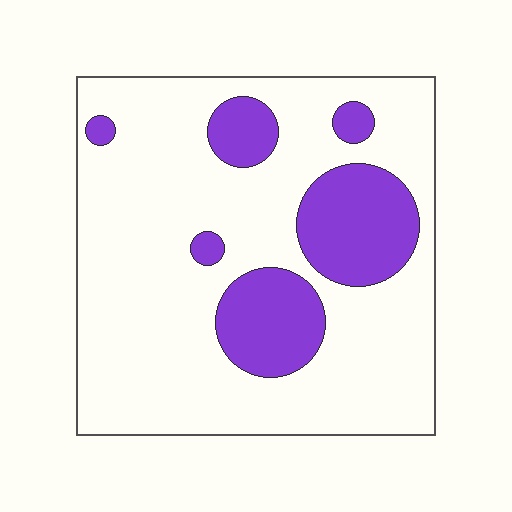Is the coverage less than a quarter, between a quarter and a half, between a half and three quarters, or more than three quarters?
Less than a quarter.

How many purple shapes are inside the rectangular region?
6.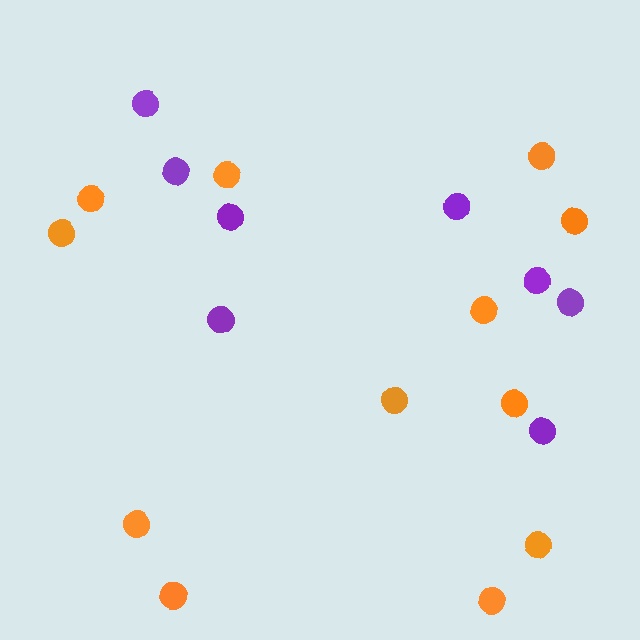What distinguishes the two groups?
There are 2 groups: one group of orange circles (12) and one group of purple circles (8).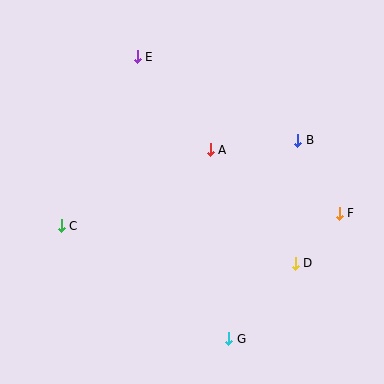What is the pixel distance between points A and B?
The distance between A and B is 88 pixels.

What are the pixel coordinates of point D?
Point D is at (295, 263).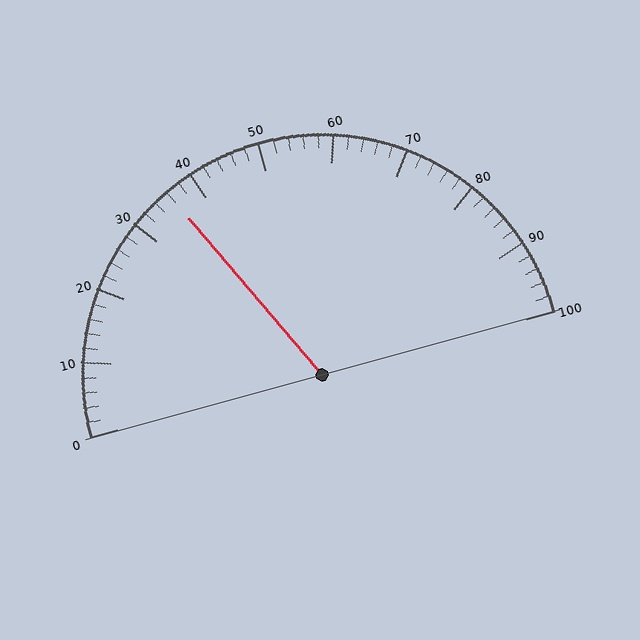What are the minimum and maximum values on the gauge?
The gauge ranges from 0 to 100.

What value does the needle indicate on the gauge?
The needle indicates approximately 36.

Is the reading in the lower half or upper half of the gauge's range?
The reading is in the lower half of the range (0 to 100).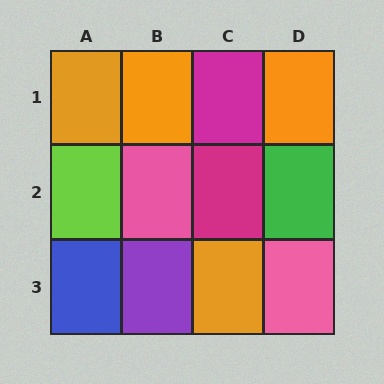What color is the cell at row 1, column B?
Orange.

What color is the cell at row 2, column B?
Pink.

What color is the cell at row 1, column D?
Orange.